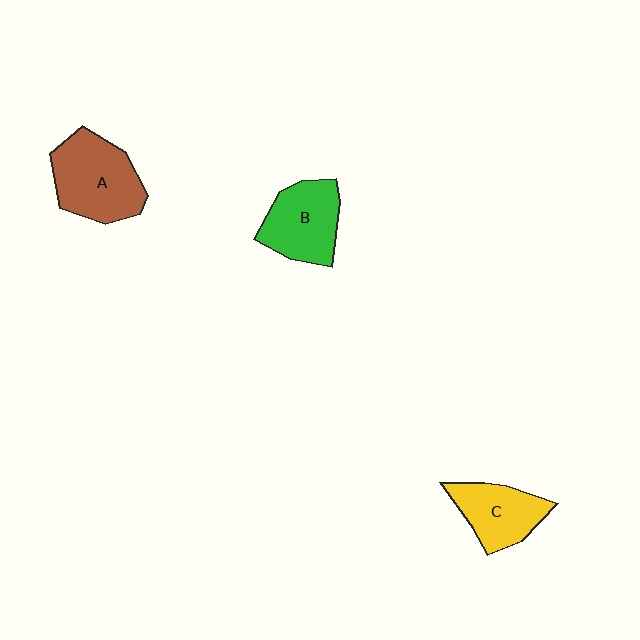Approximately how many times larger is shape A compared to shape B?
Approximately 1.2 times.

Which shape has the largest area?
Shape A (brown).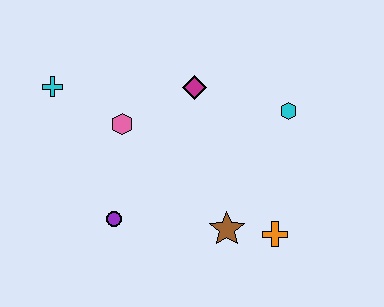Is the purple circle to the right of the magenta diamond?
No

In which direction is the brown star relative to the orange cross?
The brown star is to the left of the orange cross.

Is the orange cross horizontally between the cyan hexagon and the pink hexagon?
Yes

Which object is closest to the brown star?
The orange cross is closest to the brown star.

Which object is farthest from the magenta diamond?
The orange cross is farthest from the magenta diamond.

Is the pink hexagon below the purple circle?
No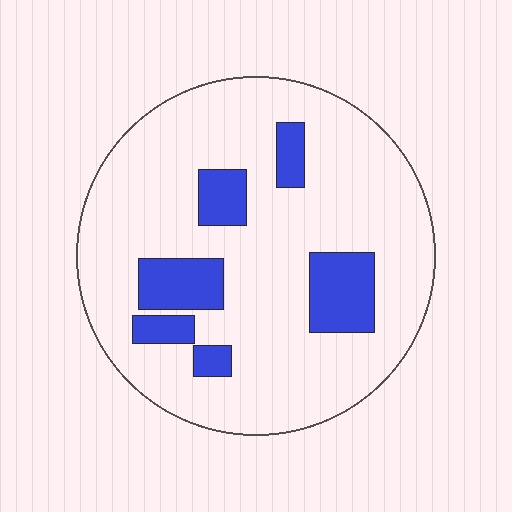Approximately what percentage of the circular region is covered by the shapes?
Approximately 15%.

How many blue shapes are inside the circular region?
6.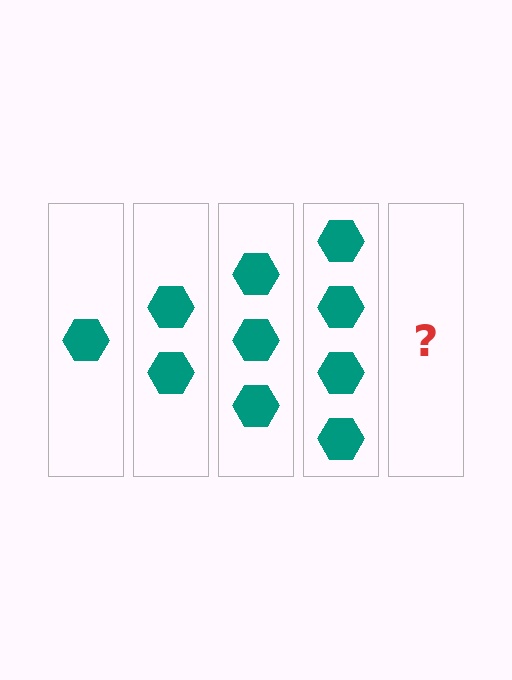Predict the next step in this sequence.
The next step is 5 hexagons.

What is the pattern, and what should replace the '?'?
The pattern is that each step adds one more hexagon. The '?' should be 5 hexagons.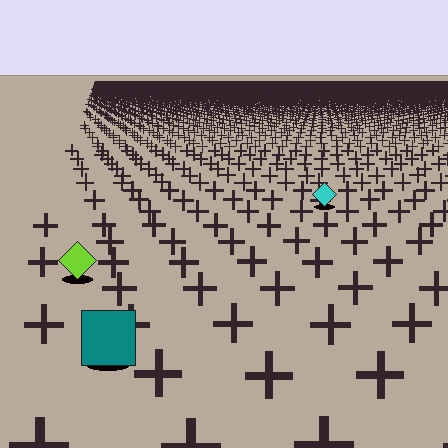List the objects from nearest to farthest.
From nearest to farthest: the teal square, the lime diamond, the cyan diamond.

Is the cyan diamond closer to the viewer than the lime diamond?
No. The lime diamond is closer — you can tell from the texture gradient: the ground texture is coarser near it.